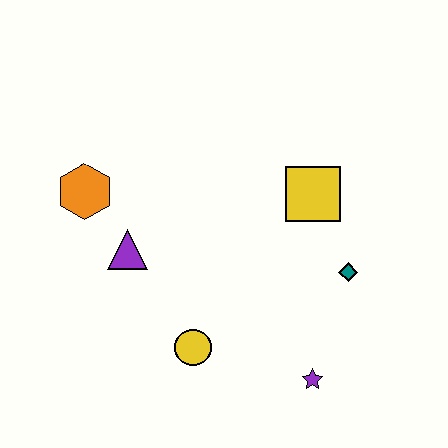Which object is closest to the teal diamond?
The yellow square is closest to the teal diamond.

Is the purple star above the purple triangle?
No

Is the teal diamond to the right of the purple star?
Yes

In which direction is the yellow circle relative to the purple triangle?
The yellow circle is below the purple triangle.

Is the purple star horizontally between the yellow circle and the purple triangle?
No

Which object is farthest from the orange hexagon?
The purple star is farthest from the orange hexagon.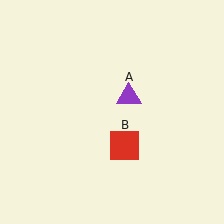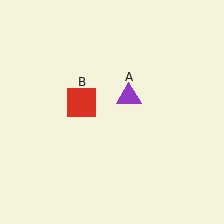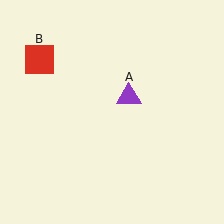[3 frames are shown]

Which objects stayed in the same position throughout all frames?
Purple triangle (object A) remained stationary.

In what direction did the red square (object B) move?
The red square (object B) moved up and to the left.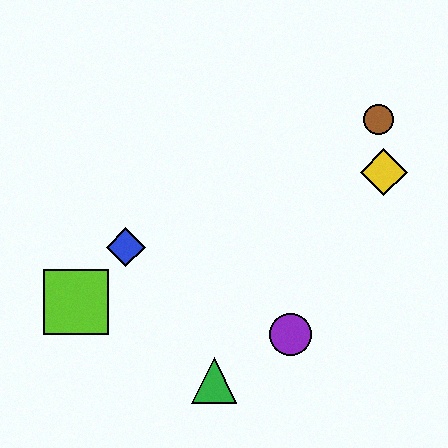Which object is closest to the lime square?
The blue diamond is closest to the lime square.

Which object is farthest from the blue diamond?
The brown circle is farthest from the blue diamond.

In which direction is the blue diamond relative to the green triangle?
The blue diamond is above the green triangle.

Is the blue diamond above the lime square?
Yes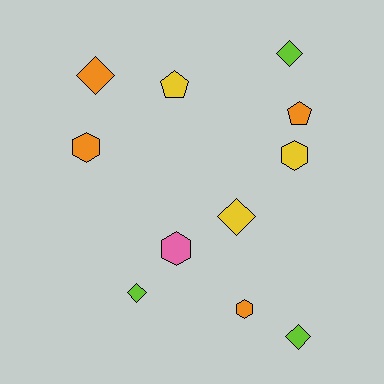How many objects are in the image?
There are 11 objects.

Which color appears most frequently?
Orange, with 4 objects.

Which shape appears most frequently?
Diamond, with 5 objects.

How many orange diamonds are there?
There is 1 orange diamond.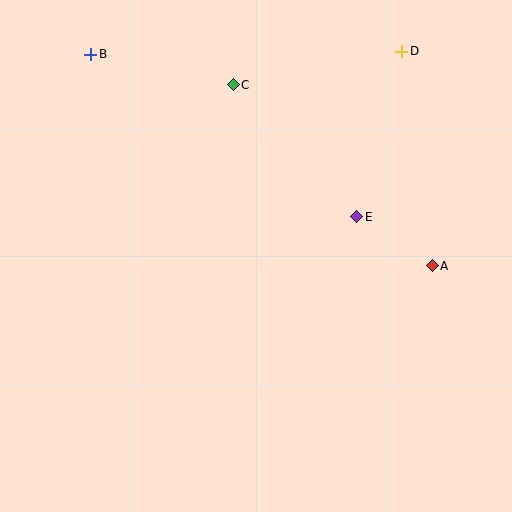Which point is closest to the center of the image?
Point E at (357, 217) is closest to the center.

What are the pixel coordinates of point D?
Point D is at (402, 51).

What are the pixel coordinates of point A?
Point A is at (432, 266).